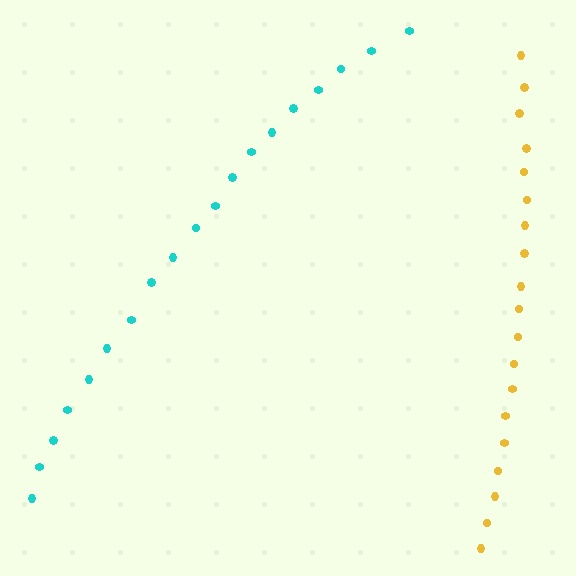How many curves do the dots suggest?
There are 2 distinct paths.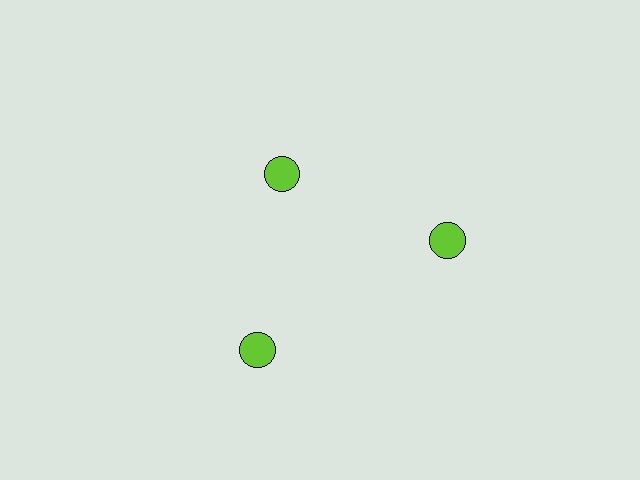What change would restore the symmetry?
The symmetry would be restored by moving it outward, back onto the ring so that all 3 circles sit at equal angles and equal distance from the center.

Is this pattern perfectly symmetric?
No. The 3 lime circles are arranged in a ring, but one element near the 11 o'clock position is pulled inward toward the center, breaking the 3-fold rotational symmetry.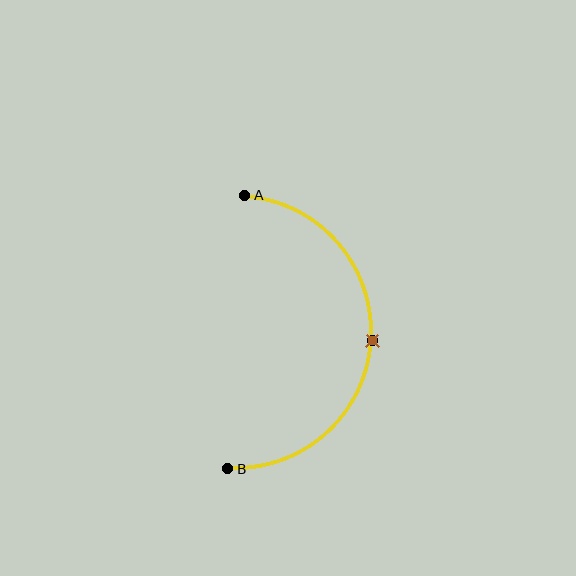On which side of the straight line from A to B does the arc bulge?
The arc bulges to the right of the straight line connecting A and B.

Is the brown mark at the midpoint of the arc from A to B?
Yes. The brown mark lies on the arc at equal arc-length from both A and B — it is the arc midpoint.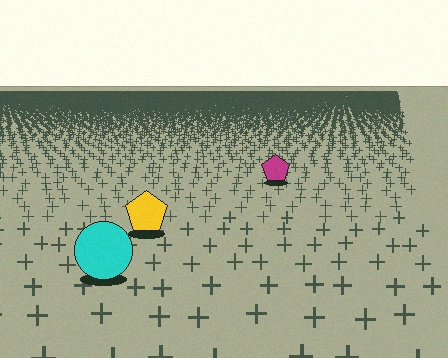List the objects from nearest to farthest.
From nearest to farthest: the cyan circle, the yellow pentagon, the magenta pentagon.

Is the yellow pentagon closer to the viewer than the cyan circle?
No. The cyan circle is closer — you can tell from the texture gradient: the ground texture is coarser near it.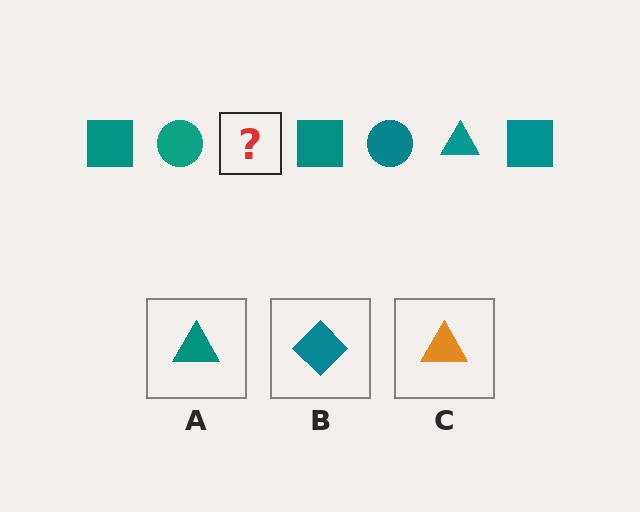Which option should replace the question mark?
Option A.